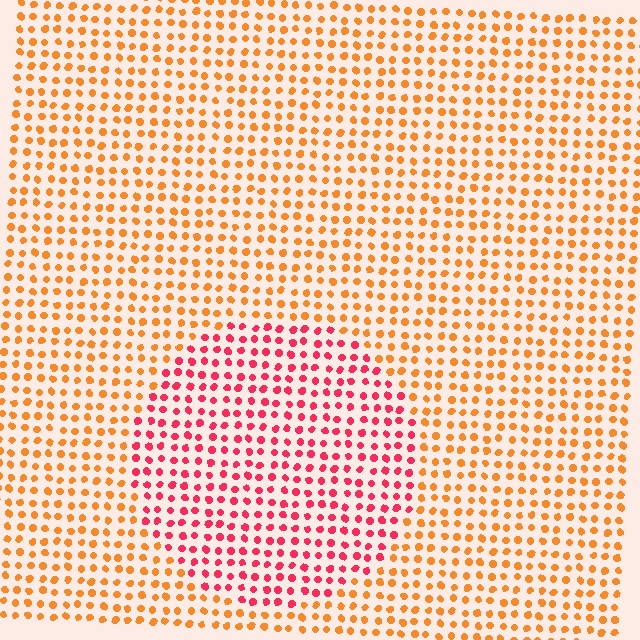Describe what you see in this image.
The image is filled with small orange elements in a uniform arrangement. A circle-shaped region is visible where the elements are tinted to a slightly different hue, forming a subtle color boundary.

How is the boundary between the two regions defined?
The boundary is defined purely by a slight shift in hue (about 42 degrees). Spacing, size, and orientation are identical on both sides.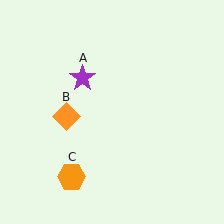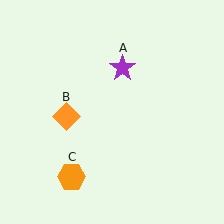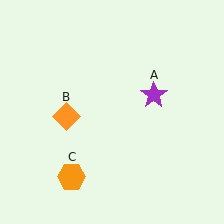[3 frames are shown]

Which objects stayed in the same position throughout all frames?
Orange diamond (object B) and orange hexagon (object C) remained stationary.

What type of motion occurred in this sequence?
The purple star (object A) rotated clockwise around the center of the scene.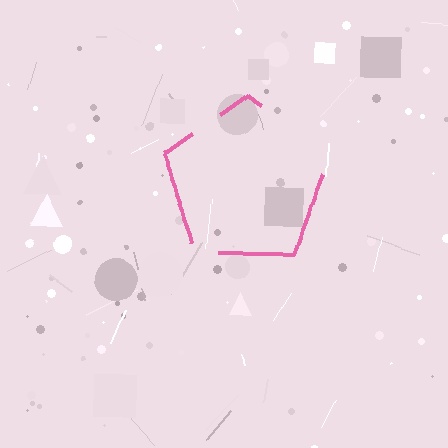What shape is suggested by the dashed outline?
The dashed outline suggests a pentagon.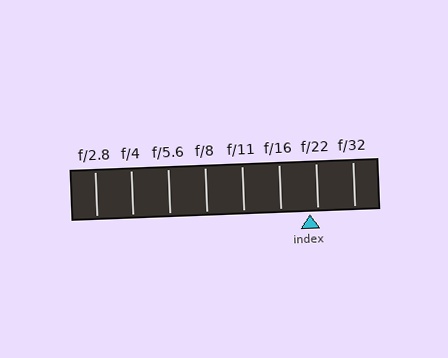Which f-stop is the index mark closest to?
The index mark is closest to f/22.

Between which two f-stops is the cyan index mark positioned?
The index mark is between f/16 and f/22.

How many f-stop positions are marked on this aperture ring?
There are 8 f-stop positions marked.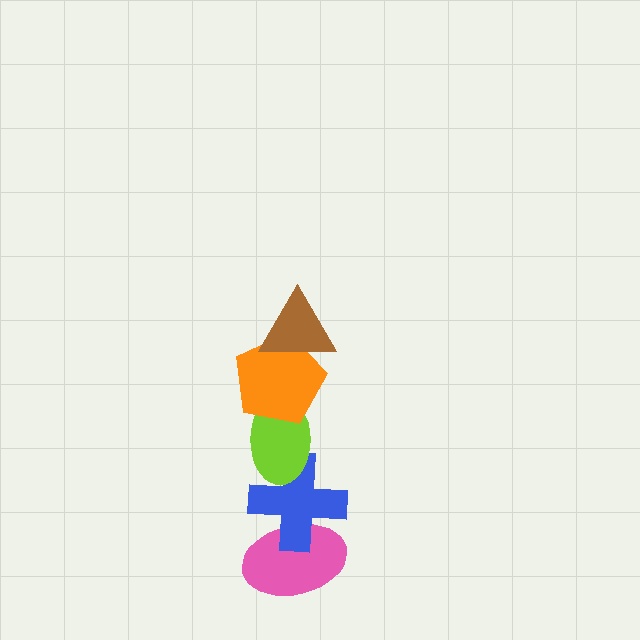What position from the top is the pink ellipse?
The pink ellipse is 5th from the top.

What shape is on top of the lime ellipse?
The orange pentagon is on top of the lime ellipse.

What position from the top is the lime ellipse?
The lime ellipse is 3rd from the top.